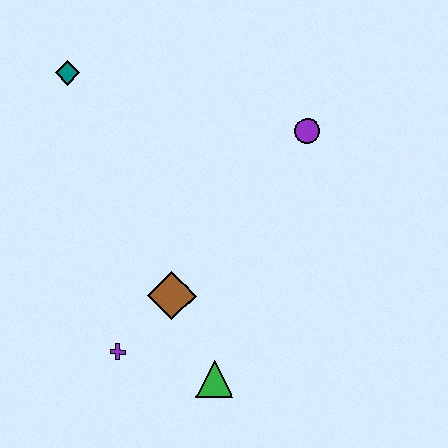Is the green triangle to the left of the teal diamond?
No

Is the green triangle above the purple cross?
No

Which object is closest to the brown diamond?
The purple cross is closest to the brown diamond.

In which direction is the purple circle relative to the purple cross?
The purple circle is above the purple cross.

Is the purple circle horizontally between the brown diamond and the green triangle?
No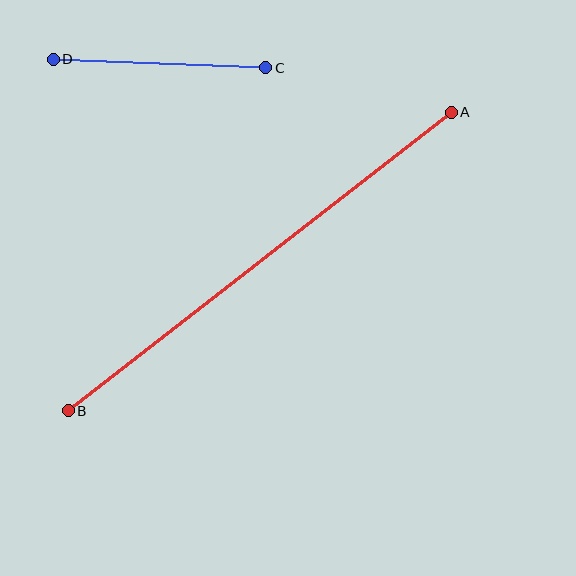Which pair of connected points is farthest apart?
Points A and B are farthest apart.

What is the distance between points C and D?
The distance is approximately 213 pixels.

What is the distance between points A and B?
The distance is approximately 486 pixels.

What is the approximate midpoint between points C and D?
The midpoint is at approximately (159, 64) pixels.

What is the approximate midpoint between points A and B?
The midpoint is at approximately (260, 262) pixels.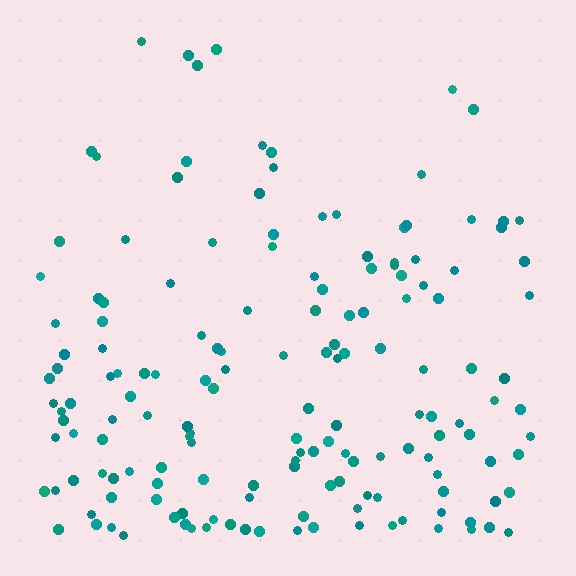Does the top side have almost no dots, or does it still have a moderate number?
Still a moderate number, just noticeably fewer than the bottom.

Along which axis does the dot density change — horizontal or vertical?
Vertical.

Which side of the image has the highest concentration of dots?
The bottom.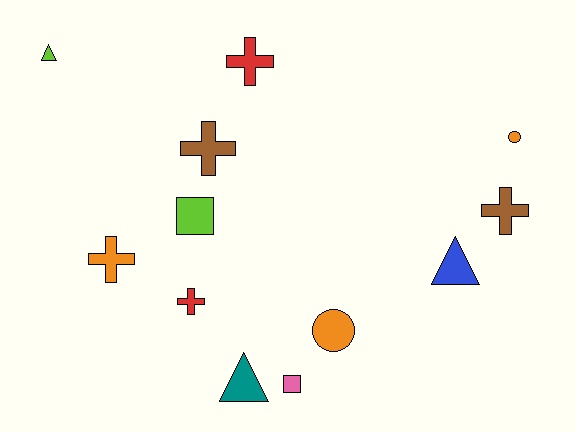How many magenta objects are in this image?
There are no magenta objects.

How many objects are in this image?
There are 12 objects.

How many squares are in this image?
There are 2 squares.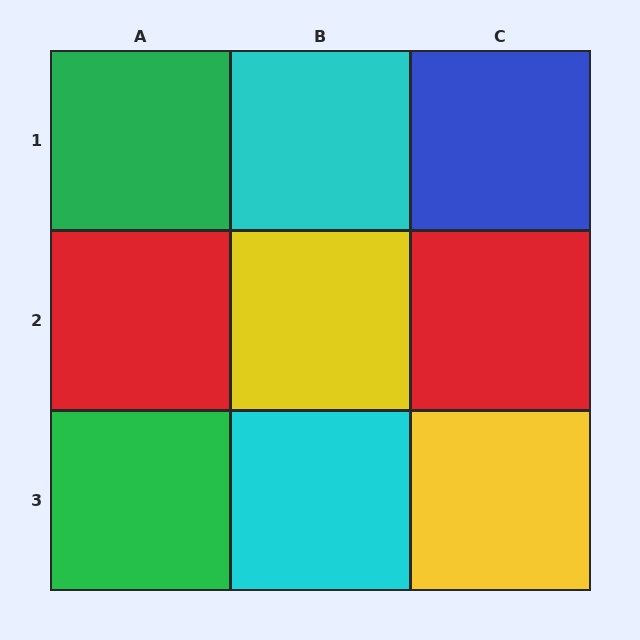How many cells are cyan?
2 cells are cyan.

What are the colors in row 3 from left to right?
Green, cyan, yellow.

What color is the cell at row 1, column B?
Cyan.